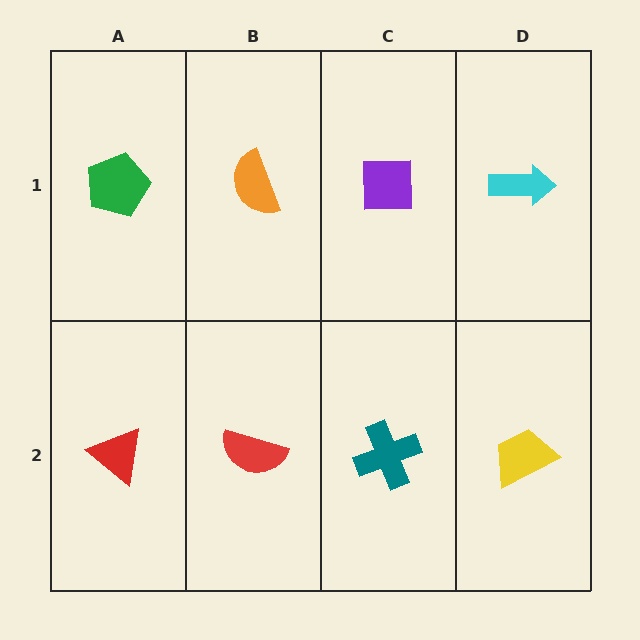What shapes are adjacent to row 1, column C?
A teal cross (row 2, column C), an orange semicircle (row 1, column B), a cyan arrow (row 1, column D).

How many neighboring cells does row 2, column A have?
2.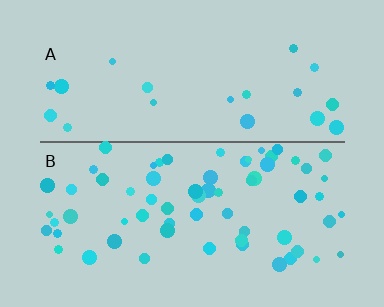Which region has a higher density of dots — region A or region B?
B (the bottom).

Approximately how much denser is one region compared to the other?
Approximately 3.0× — region B over region A.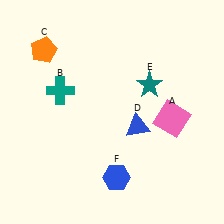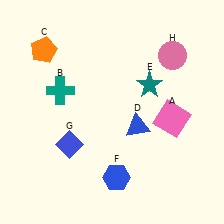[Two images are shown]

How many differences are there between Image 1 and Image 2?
There are 2 differences between the two images.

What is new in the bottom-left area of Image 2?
A blue diamond (G) was added in the bottom-left area of Image 2.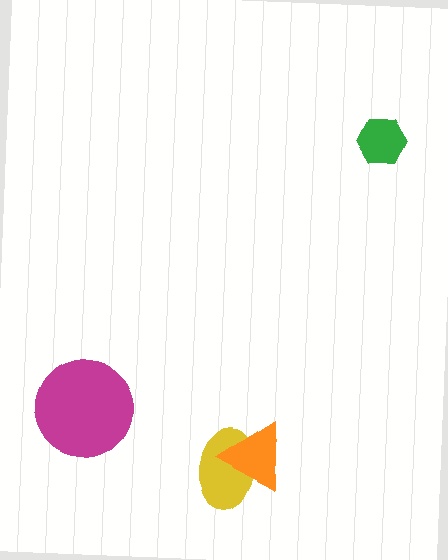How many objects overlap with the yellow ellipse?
1 object overlaps with the yellow ellipse.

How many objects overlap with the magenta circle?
0 objects overlap with the magenta circle.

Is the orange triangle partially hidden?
No, no other shape covers it.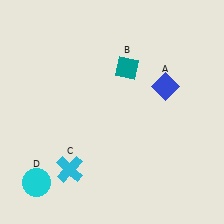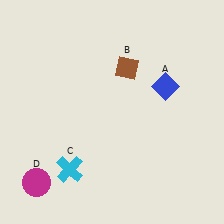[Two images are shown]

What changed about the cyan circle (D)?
In Image 1, D is cyan. In Image 2, it changed to magenta.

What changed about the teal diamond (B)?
In Image 1, B is teal. In Image 2, it changed to brown.